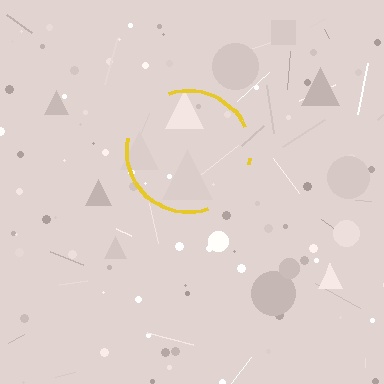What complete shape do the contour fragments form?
The contour fragments form a circle.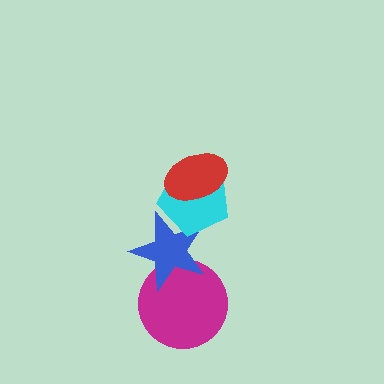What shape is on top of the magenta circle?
The blue star is on top of the magenta circle.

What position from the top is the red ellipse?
The red ellipse is 1st from the top.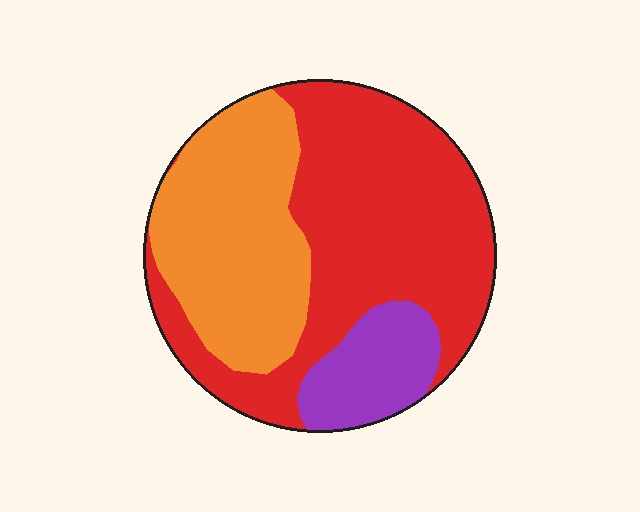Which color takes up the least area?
Purple, at roughly 15%.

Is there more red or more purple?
Red.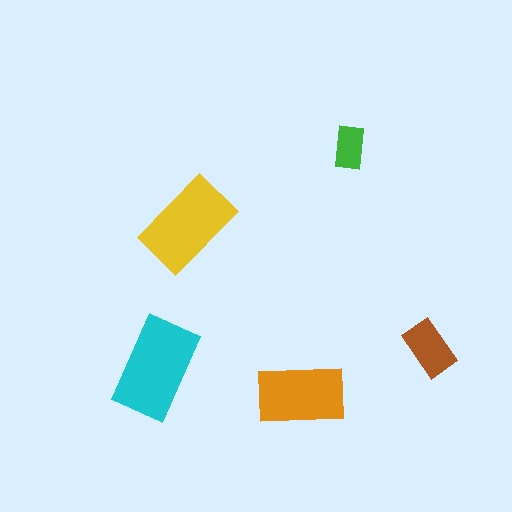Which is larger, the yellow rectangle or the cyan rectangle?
The cyan one.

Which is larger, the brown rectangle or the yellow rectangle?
The yellow one.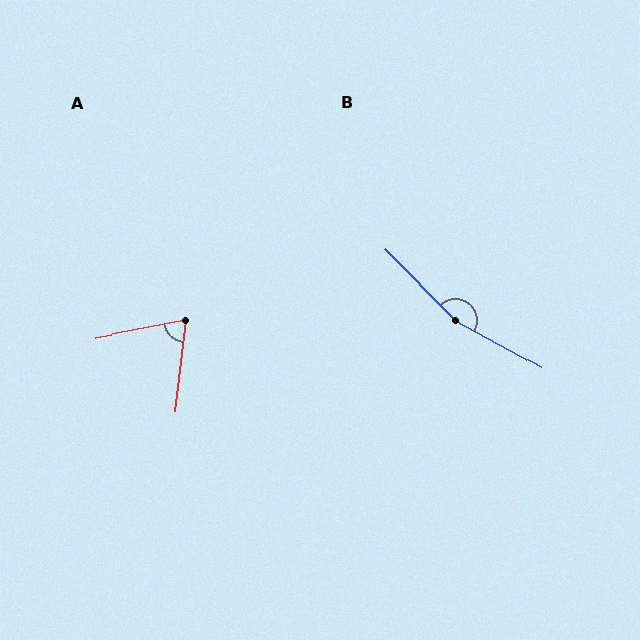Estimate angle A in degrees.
Approximately 72 degrees.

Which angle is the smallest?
A, at approximately 72 degrees.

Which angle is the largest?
B, at approximately 163 degrees.